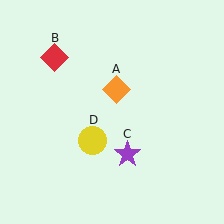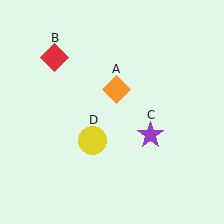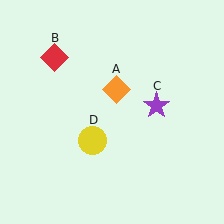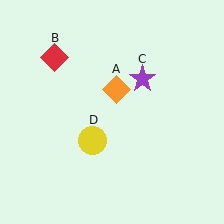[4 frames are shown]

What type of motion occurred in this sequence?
The purple star (object C) rotated counterclockwise around the center of the scene.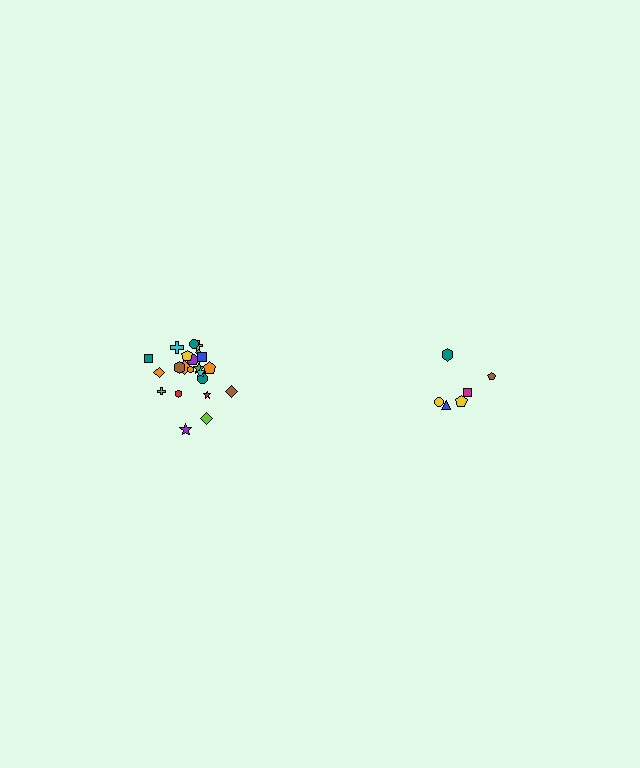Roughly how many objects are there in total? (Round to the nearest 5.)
Roughly 30 objects in total.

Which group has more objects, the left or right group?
The left group.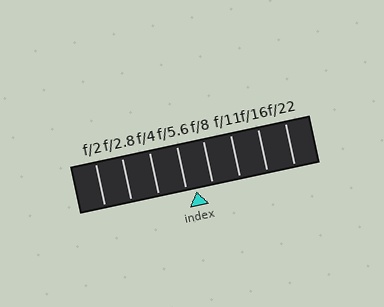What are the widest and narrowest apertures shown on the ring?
The widest aperture shown is f/2 and the narrowest is f/22.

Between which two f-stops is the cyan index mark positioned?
The index mark is between f/5.6 and f/8.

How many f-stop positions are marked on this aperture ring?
There are 8 f-stop positions marked.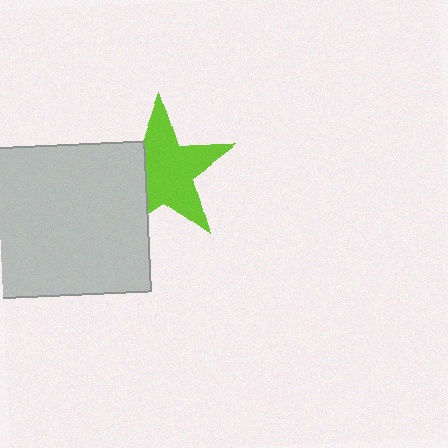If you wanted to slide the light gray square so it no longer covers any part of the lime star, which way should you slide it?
Slide it left — that is the most direct way to separate the two shapes.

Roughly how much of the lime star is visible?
Most of it is visible (roughly 69%).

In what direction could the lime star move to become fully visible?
The lime star could move right. That would shift it out from behind the light gray square entirely.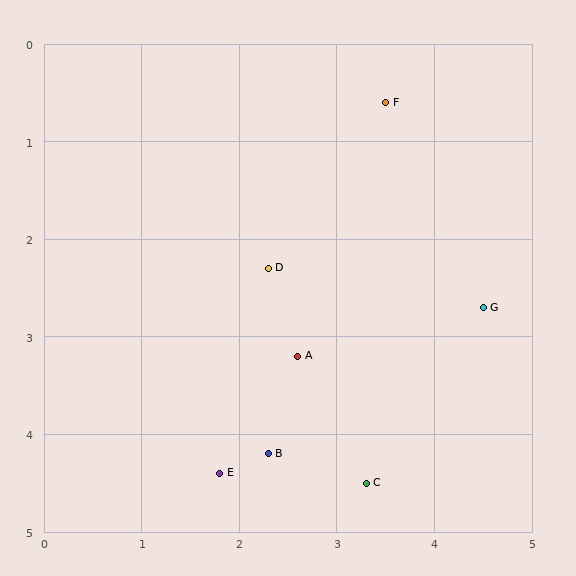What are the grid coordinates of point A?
Point A is at approximately (2.6, 3.2).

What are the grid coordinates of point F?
Point F is at approximately (3.5, 0.6).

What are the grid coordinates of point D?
Point D is at approximately (2.3, 2.3).